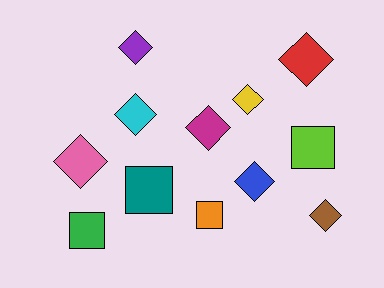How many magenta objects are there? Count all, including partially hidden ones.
There is 1 magenta object.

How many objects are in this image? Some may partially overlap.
There are 12 objects.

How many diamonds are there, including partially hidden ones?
There are 8 diamonds.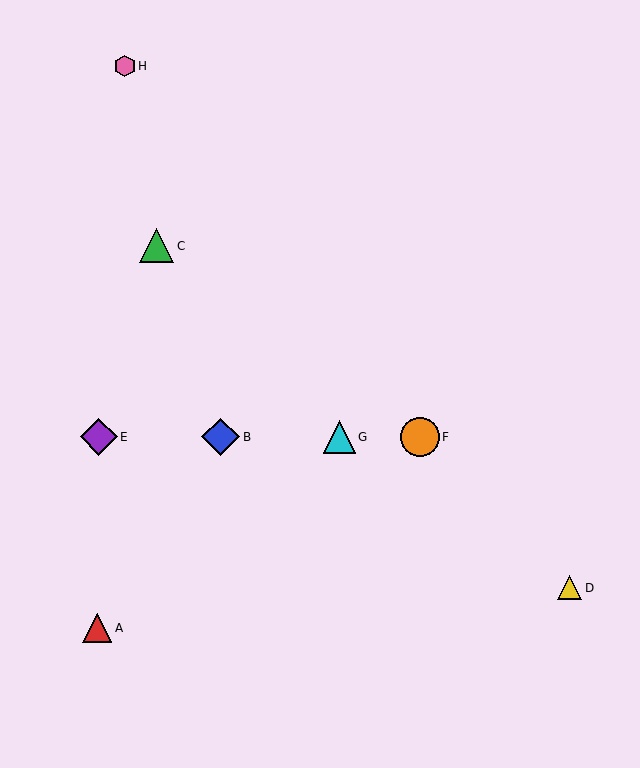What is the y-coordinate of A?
Object A is at y≈628.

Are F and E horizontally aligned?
Yes, both are at y≈437.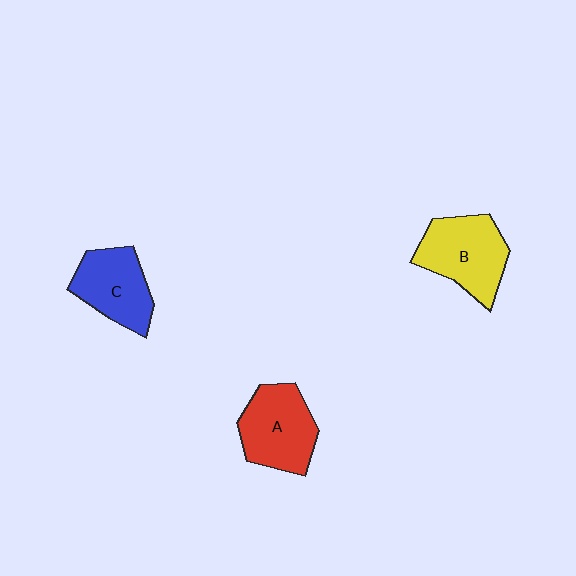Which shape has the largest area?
Shape B (yellow).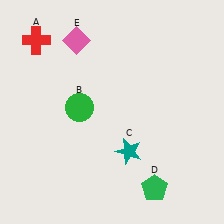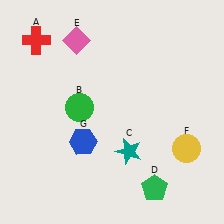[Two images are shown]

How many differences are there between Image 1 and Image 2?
There are 2 differences between the two images.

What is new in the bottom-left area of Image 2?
A blue hexagon (G) was added in the bottom-left area of Image 2.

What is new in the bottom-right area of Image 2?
A yellow circle (F) was added in the bottom-right area of Image 2.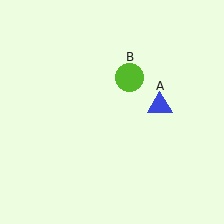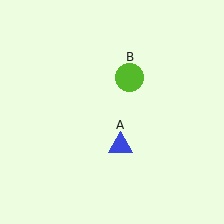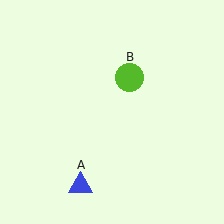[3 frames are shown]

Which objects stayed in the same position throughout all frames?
Lime circle (object B) remained stationary.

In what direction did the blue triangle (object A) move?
The blue triangle (object A) moved down and to the left.